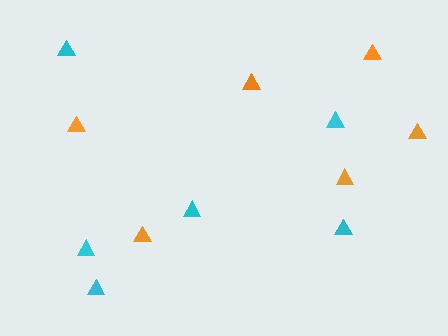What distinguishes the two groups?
There are 2 groups: one group of cyan triangles (6) and one group of orange triangles (6).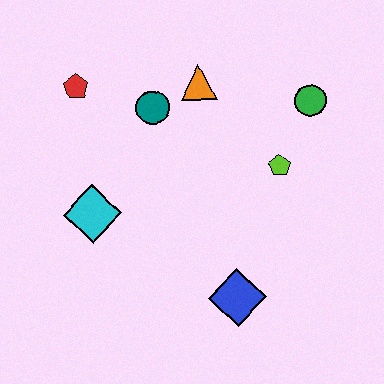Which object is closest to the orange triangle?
The teal circle is closest to the orange triangle.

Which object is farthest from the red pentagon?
The blue diamond is farthest from the red pentagon.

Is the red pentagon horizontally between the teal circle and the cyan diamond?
No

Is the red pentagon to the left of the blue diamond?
Yes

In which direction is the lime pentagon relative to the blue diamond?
The lime pentagon is above the blue diamond.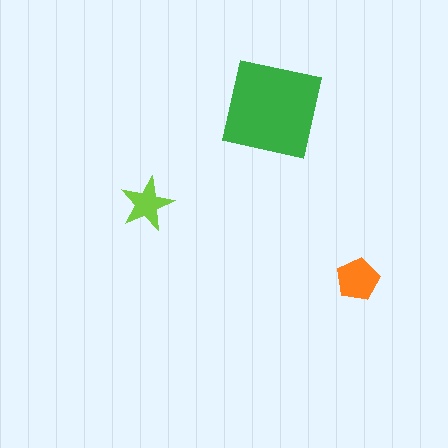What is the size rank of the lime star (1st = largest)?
3rd.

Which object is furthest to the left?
The lime star is leftmost.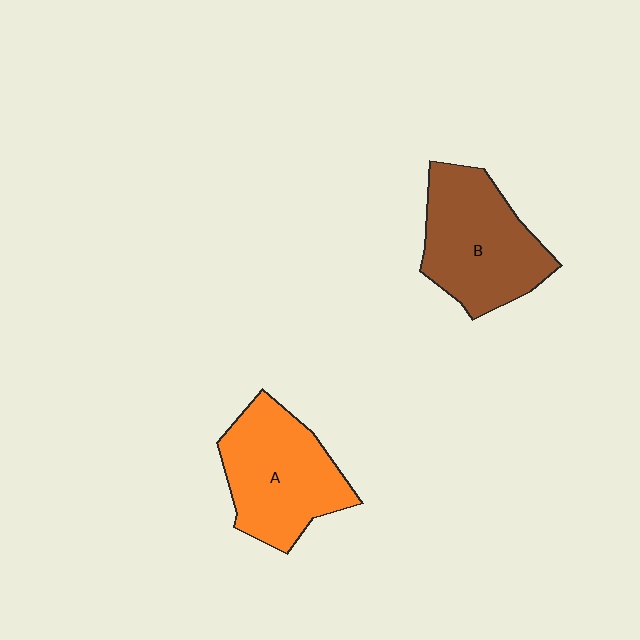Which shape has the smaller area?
Shape A (orange).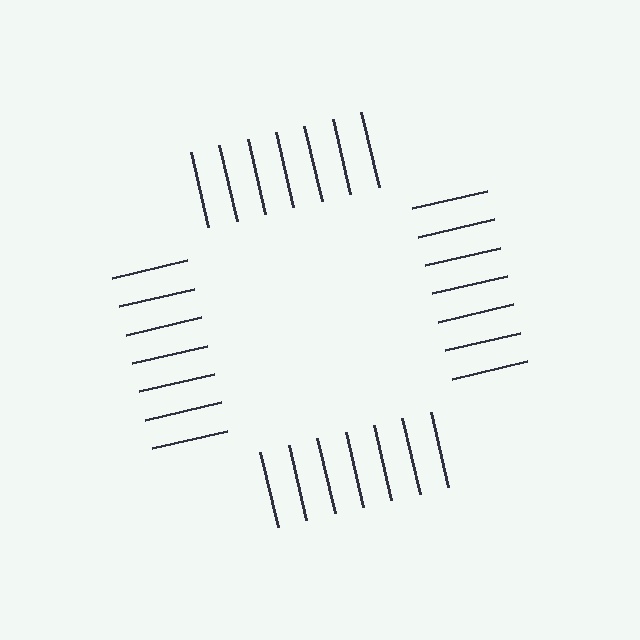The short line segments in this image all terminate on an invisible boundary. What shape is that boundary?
An illusory square — the line segments terminate on its edges but no continuous stroke is drawn.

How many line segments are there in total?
28 — 7 along each of the 4 edges.